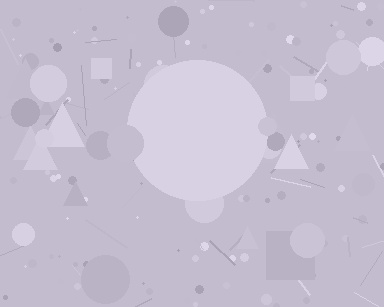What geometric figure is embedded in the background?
A circle is embedded in the background.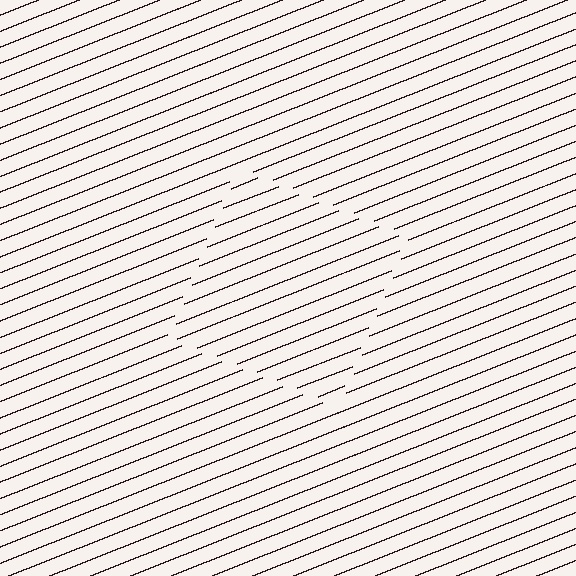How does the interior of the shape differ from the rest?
The interior of the shape contains the same grating, shifted by half a period — the contour is defined by the phase discontinuity where line-ends from the inner and outer gratings abut.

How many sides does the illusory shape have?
4 sides — the line-ends trace a square.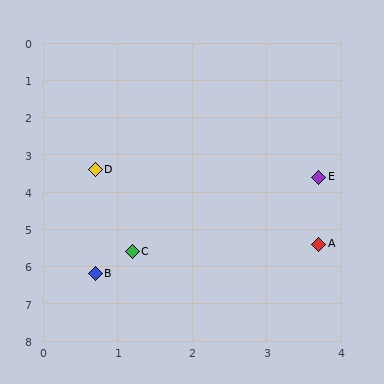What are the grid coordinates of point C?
Point C is at approximately (1.2, 5.6).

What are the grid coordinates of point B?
Point B is at approximately (0.7, 6.2).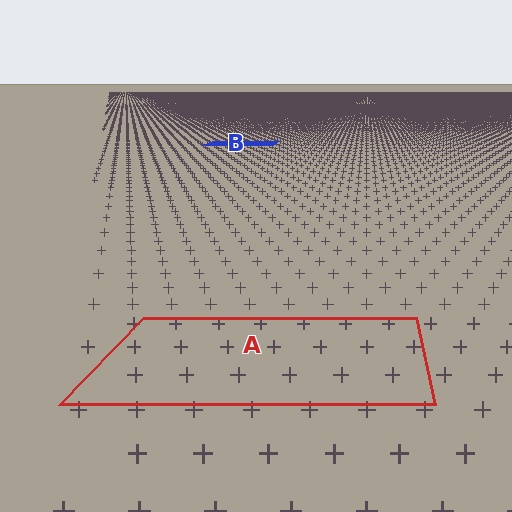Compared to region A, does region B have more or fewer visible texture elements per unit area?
Region B has more texture elements per unit area — they are packed more densely because it is farther away.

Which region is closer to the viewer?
Region A is closer. The texture elements there are larger and more spread out.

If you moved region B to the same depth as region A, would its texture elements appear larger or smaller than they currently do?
They would appear larger. At a closer depth, the same texture elements are projected at a bigger on-screen size.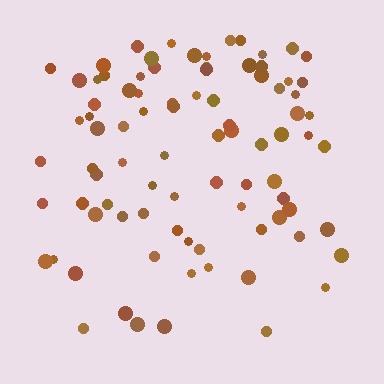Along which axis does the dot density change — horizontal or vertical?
Vertical.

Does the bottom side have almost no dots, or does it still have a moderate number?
Still a moderate number, just noticeably fewer than the top.